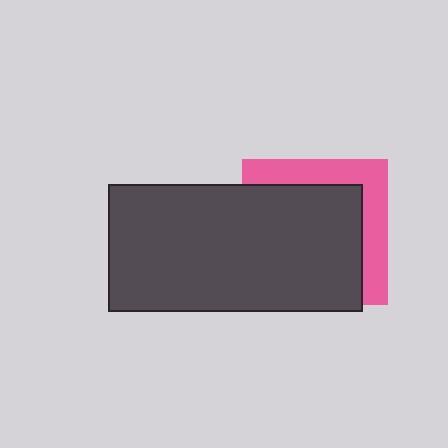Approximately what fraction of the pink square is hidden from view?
Roughly 70% of the pink square is hidden behind the dark gray rectangle.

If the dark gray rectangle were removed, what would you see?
You would see the complete pink square.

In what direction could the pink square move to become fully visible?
The pink square could move toward the upper-right. That would shift it out from behind the dark gray rectangle entirely.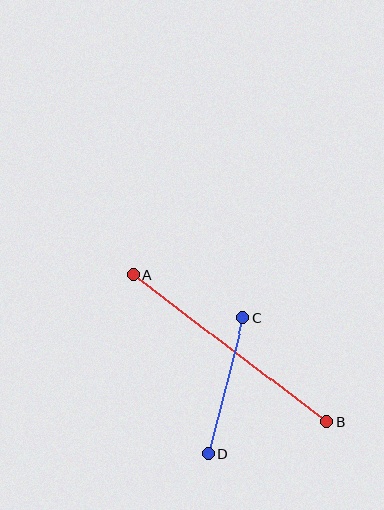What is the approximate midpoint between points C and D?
The midpoint is at approximately (226, 386) pixels.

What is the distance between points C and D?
The distance is approximately 141 pixels.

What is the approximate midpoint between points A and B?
The midpoint is at approximately (230, 348) pixels.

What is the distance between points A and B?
The distance is approximately 243 pixels.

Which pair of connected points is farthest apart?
Points A and B are farthest apart.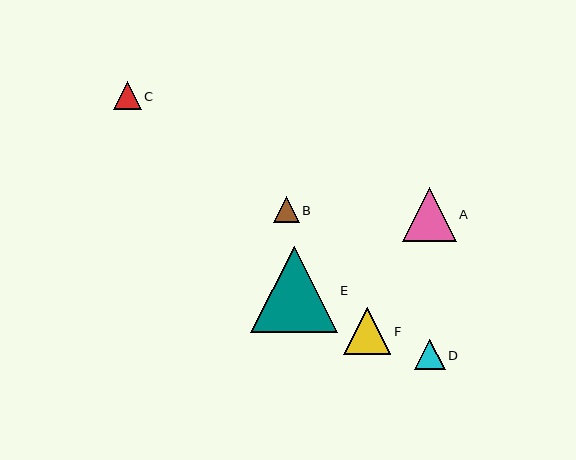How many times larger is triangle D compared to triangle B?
Triangle D is approximately 1.2 times the size of triangle B.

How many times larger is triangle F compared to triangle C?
Triangle F is approximately 1.7 times the size of triangle C.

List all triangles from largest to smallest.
From largest to smallest: E, A, F, D, C, B.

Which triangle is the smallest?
Triangle B is the smallest with a size of approximately 26 pixels.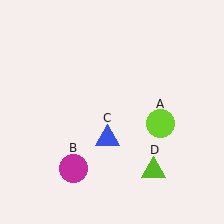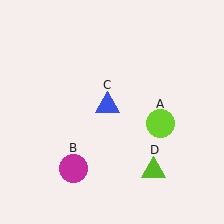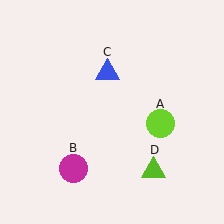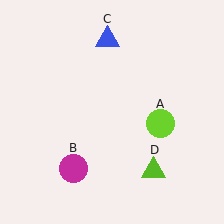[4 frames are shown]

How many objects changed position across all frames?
1 object changed position: blue triangle (object C).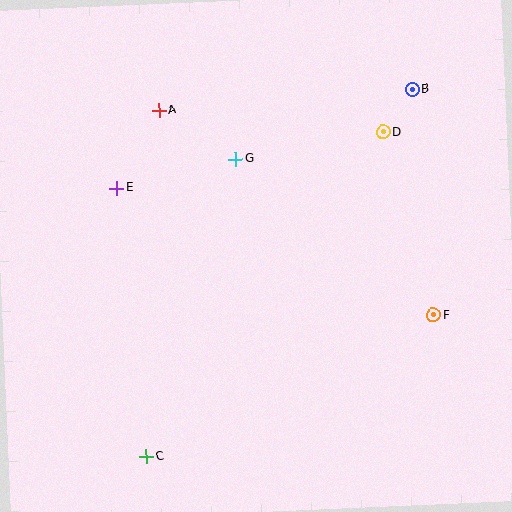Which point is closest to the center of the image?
Point G at (235, 159) is closest to the center.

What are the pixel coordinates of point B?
Point B is at (412, 89).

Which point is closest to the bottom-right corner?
Point F is closest to the bottom-right corner.